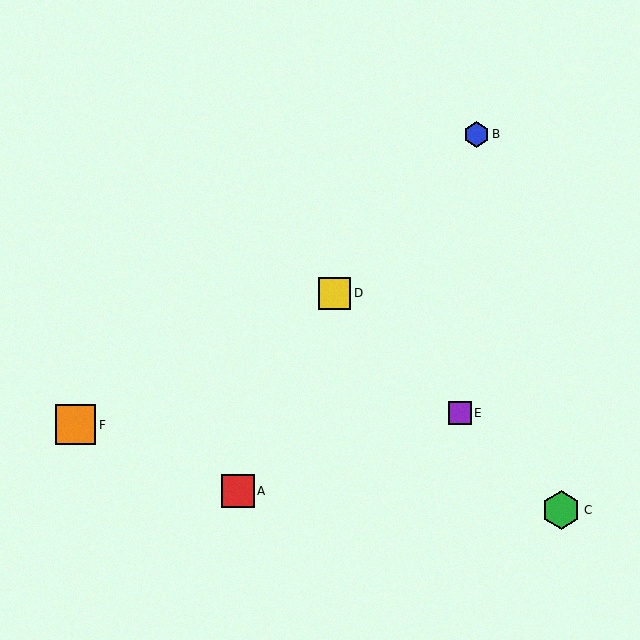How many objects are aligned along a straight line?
3 objects (C, D, E) are aligned along a straight line.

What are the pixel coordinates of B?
Object B is at (477, 134).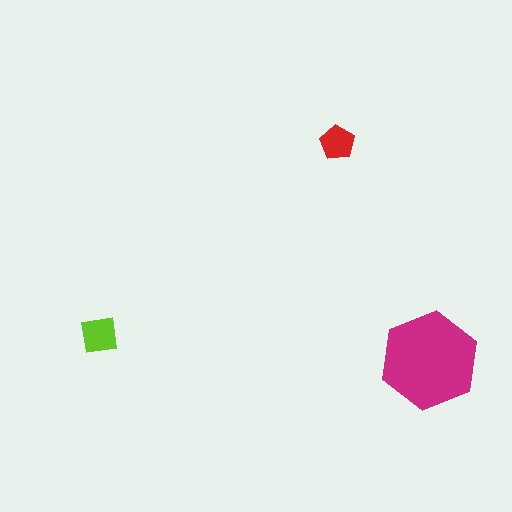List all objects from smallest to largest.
The red pentagon, the lime square, the magenta hexagon.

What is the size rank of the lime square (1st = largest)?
2nd.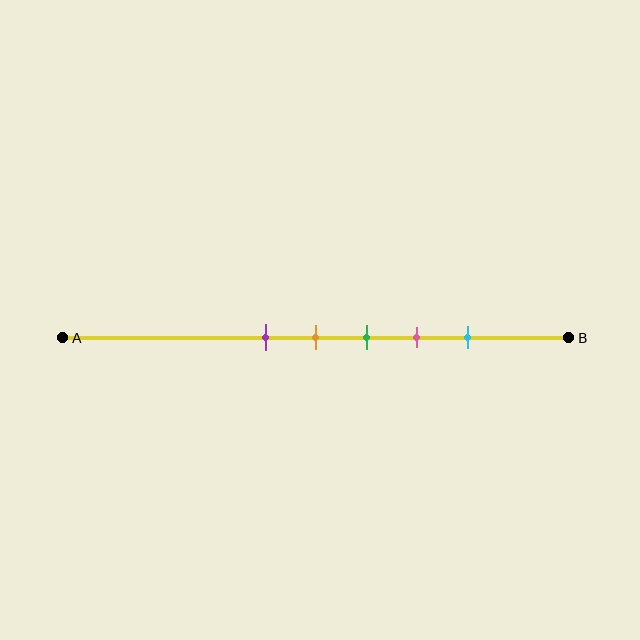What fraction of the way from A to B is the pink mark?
The pink mark is approximately 70% (0.7) of the way from A to B.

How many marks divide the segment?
There are 5 marks dividing the segment.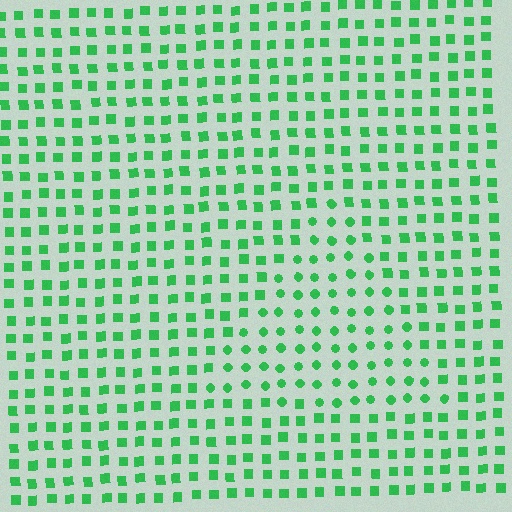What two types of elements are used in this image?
The image uses circles inside the triangle region and squares outside it.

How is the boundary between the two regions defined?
The boundary is defined by a change in element shape: circles inside vs. squares outside. All elements share the same color and spacing.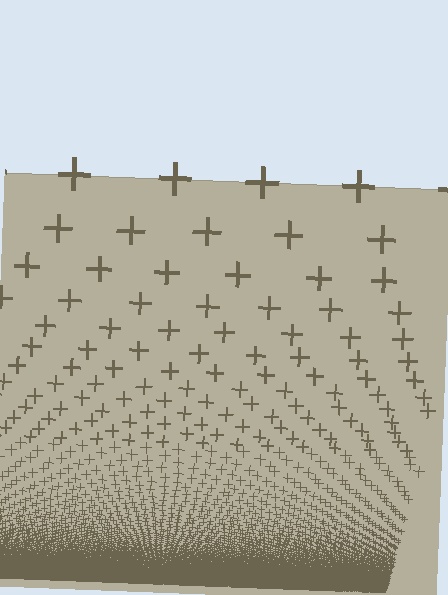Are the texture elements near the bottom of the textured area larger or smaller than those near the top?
Smaller. The gradient is inverted — elements near the bottom are smaller and denser.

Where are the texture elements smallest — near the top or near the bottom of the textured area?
Near the bottom.